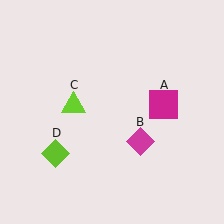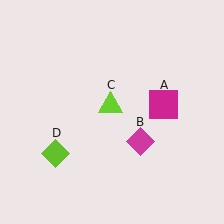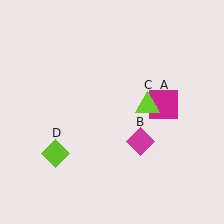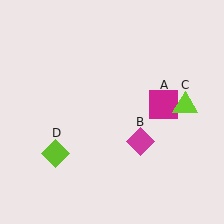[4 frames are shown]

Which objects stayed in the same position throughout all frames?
Magenta square (object A) and magenta diamond (object B) and lime diamond (object D) remained stationary.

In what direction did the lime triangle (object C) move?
The lime triangle (object C) moved right.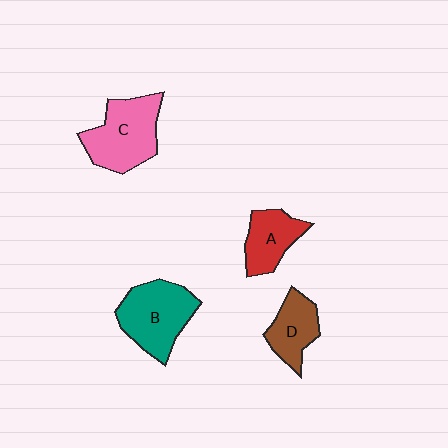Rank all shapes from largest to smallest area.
From largest to smallest: C (pink), B (teal), A (red), D (brown).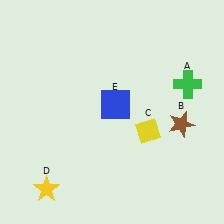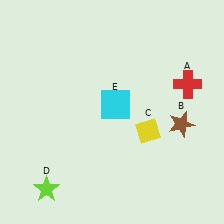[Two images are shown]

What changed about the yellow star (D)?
In Image 1, D is yellow. In Image 2, it changed to lime.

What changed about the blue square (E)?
In Image 1, E is blue. In Image 2, it changed to cyan.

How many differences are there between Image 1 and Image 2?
There are 3 differences between the two images.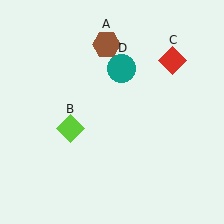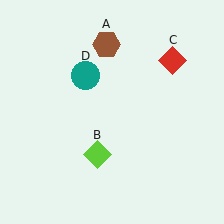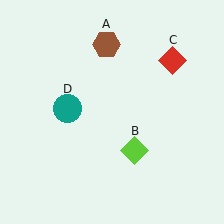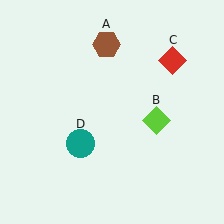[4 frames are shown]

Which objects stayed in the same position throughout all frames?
Brown hexagon (object A) and red diamond (object C) remained stationary.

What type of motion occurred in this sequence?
The lime diamond (object B), teal circle (object D) rotated counterclockwise around the center of the scene.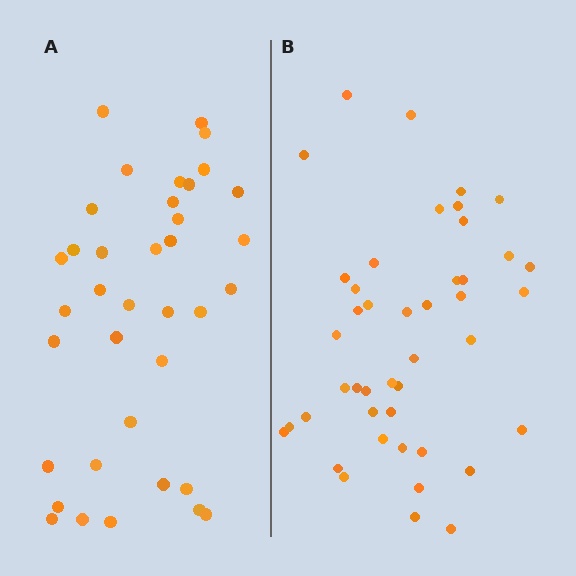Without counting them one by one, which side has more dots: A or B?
Region B (the right region) has more dots.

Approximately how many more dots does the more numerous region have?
Region B has roughly 8 or so more dots than region A.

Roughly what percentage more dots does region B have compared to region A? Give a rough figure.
About 20% more.